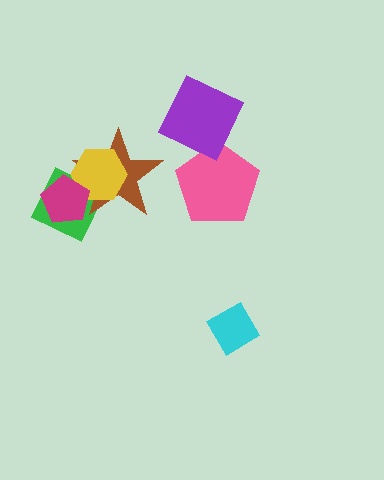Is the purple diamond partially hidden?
No, no other shape covers it.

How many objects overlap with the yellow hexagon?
3 objects overlap with the yellow hexagon.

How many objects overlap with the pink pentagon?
1 object overlaps with the pink pentagon.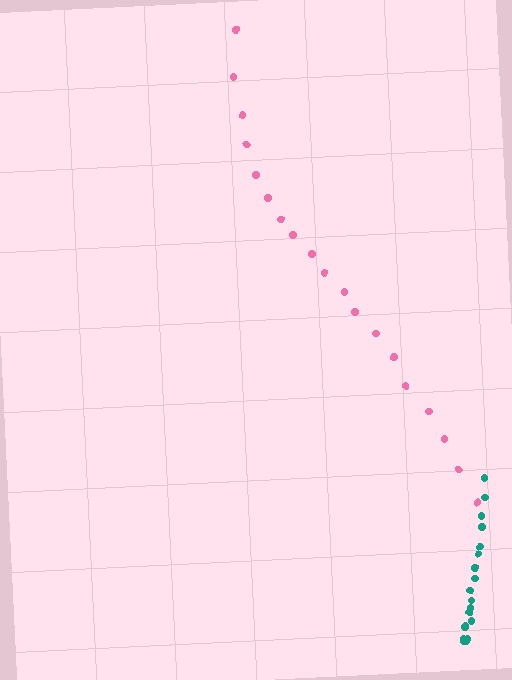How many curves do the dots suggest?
There are 2 distinct paths.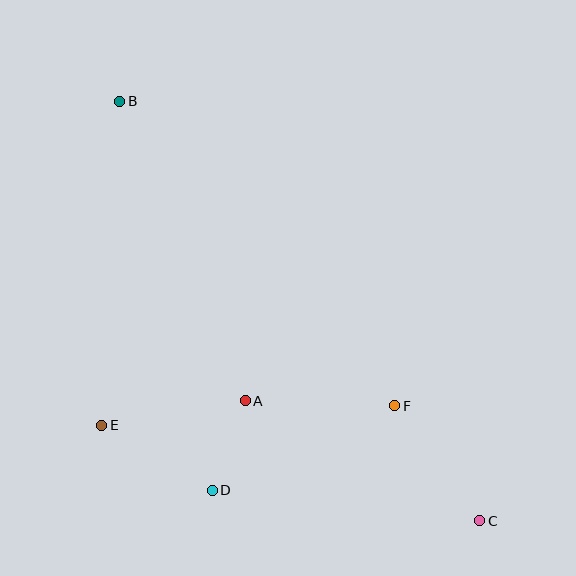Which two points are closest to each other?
Points A and D are closest to each other.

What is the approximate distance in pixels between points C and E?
The distance between C and E is approximately 390 pixels.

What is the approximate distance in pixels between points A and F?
The distance between A and F is approximately 149 pixels.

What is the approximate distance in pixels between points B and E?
The distance between B and E is approximately 324 pixels.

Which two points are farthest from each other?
Points B and C are farthest from each other.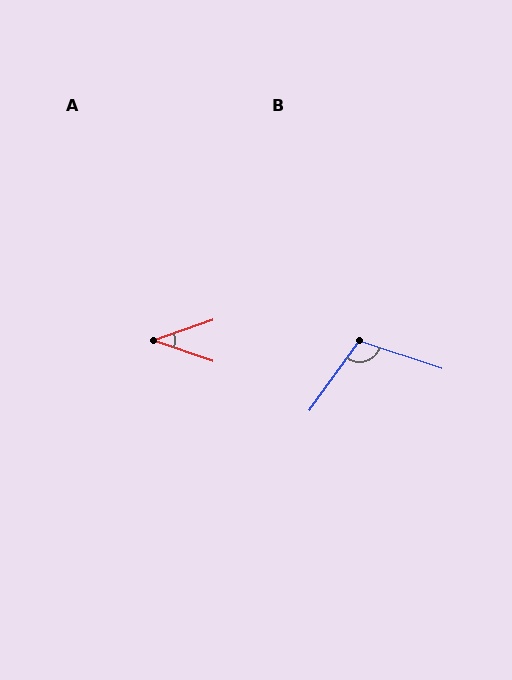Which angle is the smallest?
A, at approximately 38 degrees.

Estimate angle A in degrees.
Approximately 38 degrees.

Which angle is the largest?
B, at approximately 107 degrees.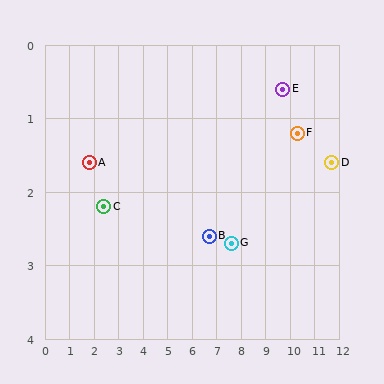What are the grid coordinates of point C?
Point C is at approximately (2.4, 2.2).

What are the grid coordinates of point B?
Point B is at approximately (6.7, 2.6).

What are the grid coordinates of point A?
Point A is at approximately (1.8, 1.6).